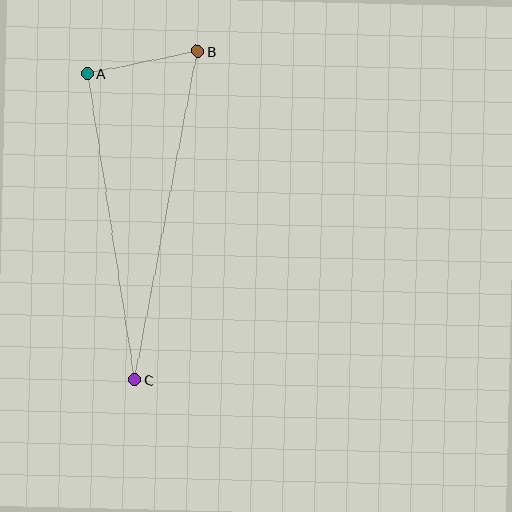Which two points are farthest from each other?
Points B and C are farthest from each other.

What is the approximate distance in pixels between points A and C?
The distance between A and C is approximately 310 pixels.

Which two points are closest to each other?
Points A and B are closest to each other.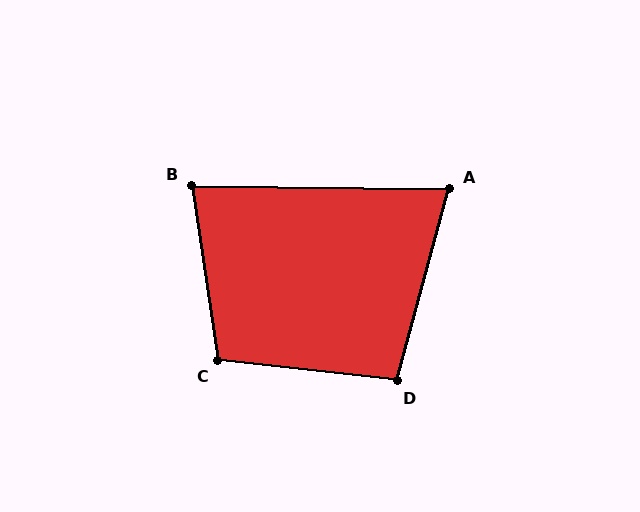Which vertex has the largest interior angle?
C, at approximately 105 degrees.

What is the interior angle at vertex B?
Approximately 81 degrees (acute).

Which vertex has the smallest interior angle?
A, at approximately 75 degrees.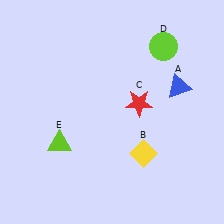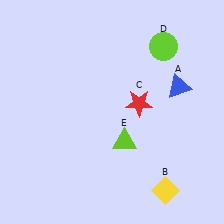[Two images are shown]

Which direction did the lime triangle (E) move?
The lime triangle (E) moved right.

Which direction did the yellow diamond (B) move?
The yellow diamond (B) moved down.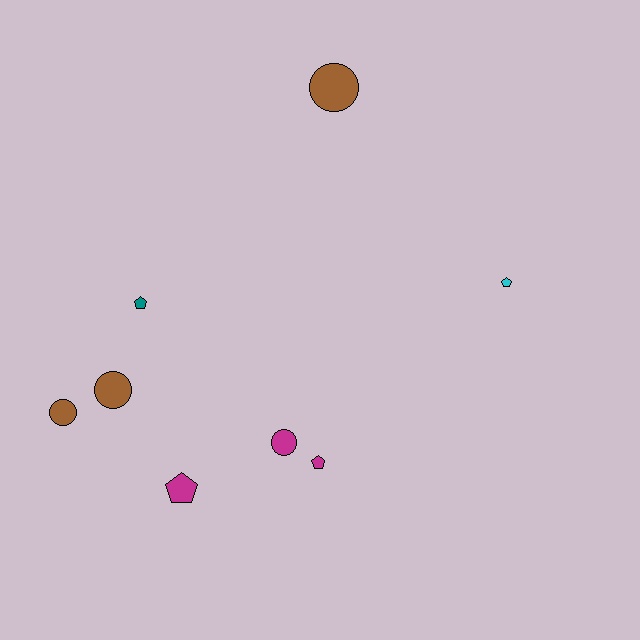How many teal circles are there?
There are no teal circles.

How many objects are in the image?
There are 8 objects.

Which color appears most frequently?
Brown, with 3 objects.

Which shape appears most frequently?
Circle, with 4 objects.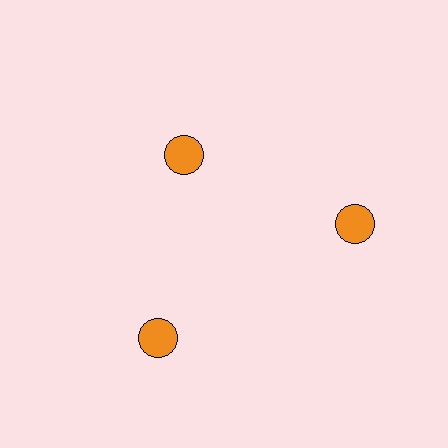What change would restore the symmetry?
The symmetry would be restored by moving it outward, back onto the ring so that all 3 circles sit at equal angles and equal distance from the center.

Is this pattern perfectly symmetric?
No. The 3 orange circles are arranged in a ring, but one element near the 11 o'clock position is pulled inward toward the center, breaking the 3-fold rotational symmetry.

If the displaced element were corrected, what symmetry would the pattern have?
It would have 3-fold rotational symmetry — the pattern would map onto itself every 120 degrees.